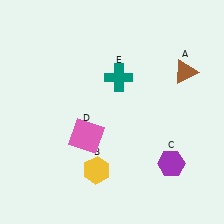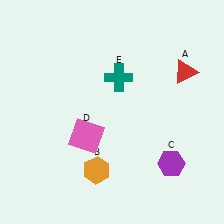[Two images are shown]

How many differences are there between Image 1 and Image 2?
There are 2 differences between the two images.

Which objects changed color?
A changed from brown to red. B changed from yellow to orange.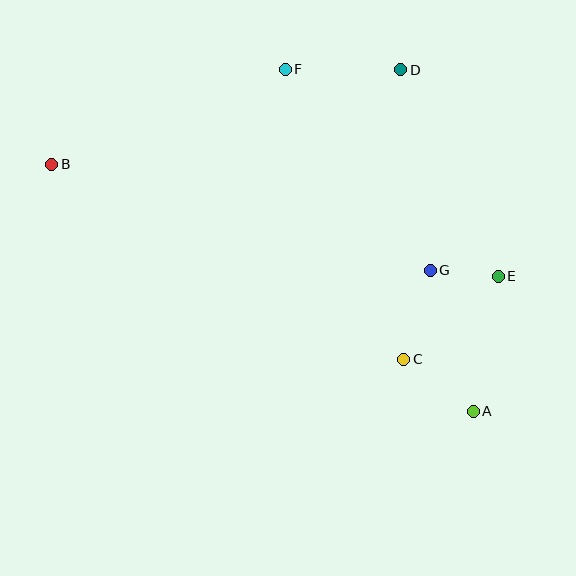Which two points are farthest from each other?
Points A and B are farthest from each other.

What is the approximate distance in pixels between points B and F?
The distance between B and F is approximately 252 pixels.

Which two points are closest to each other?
Points E and G are closest to each other.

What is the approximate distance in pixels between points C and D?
The distance between C and D is approximately 290 pixels.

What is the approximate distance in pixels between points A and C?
The distance between A and C is approximately 87 pixels.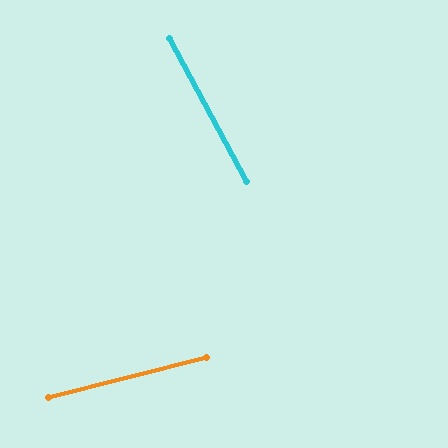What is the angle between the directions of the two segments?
Approximately 76 degrees.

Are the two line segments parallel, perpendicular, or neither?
Neither parallel nor perpendicular — they differ by about 76°.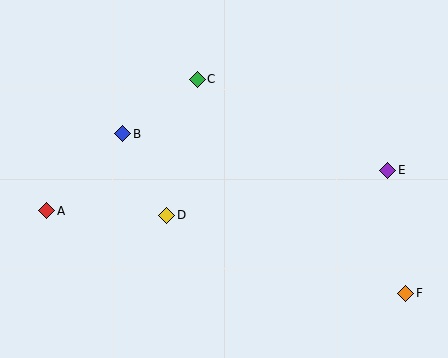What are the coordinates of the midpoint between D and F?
The midpoint between D and F is at (286, 254).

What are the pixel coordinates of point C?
Point C is at (197, 79).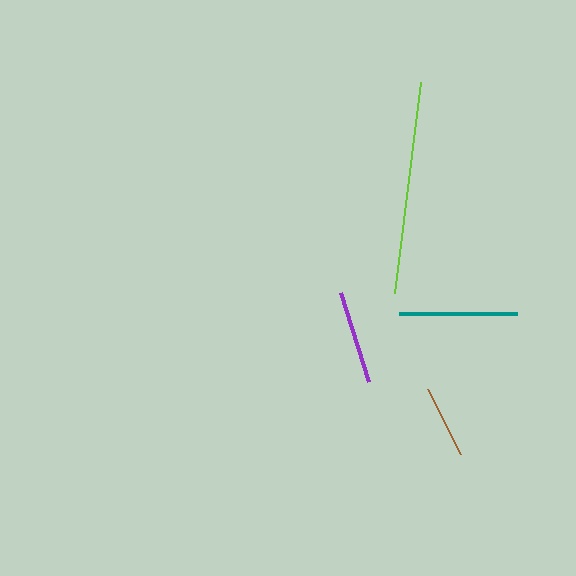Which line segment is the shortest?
The brown line is the shortest at approximately 74 pixels.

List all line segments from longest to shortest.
From longest to shortest: lime, teal, purple, brown.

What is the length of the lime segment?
The lime segment is approximately 212 pixels long.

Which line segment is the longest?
The lime line is the longest at approximately 212 pixels.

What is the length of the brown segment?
The brown segment is approximately 74 pixels long.